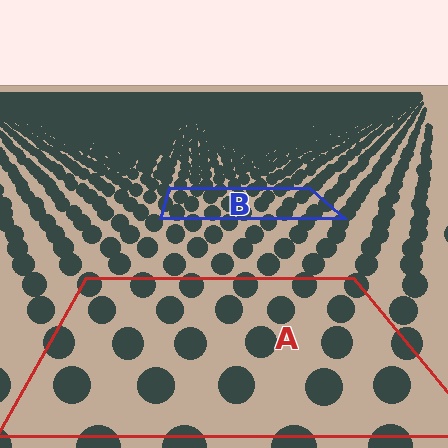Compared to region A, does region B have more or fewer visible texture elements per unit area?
Region B has more texture elements per unit area — they are packed more densely because it is farther away.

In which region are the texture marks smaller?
The texture marks are smaller in region B, because it is farther away.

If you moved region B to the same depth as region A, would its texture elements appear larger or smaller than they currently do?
They would appear larger. At a closer depth, the same texture elements are projected at a bigger on-screen size.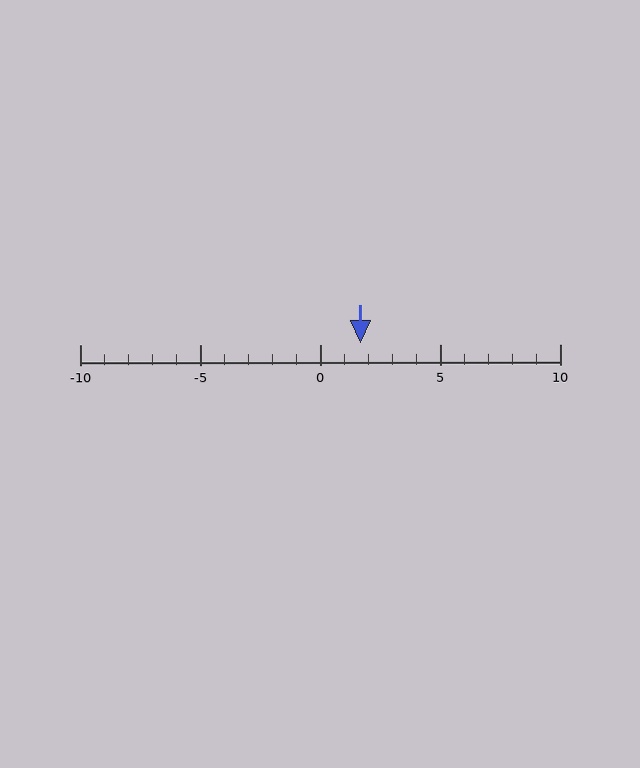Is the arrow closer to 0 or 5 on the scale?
The arrow is closer to 0.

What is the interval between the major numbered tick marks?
The major tick marks are spaced 5 units apart.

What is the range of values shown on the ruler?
The ruler shows values from -10 to 10.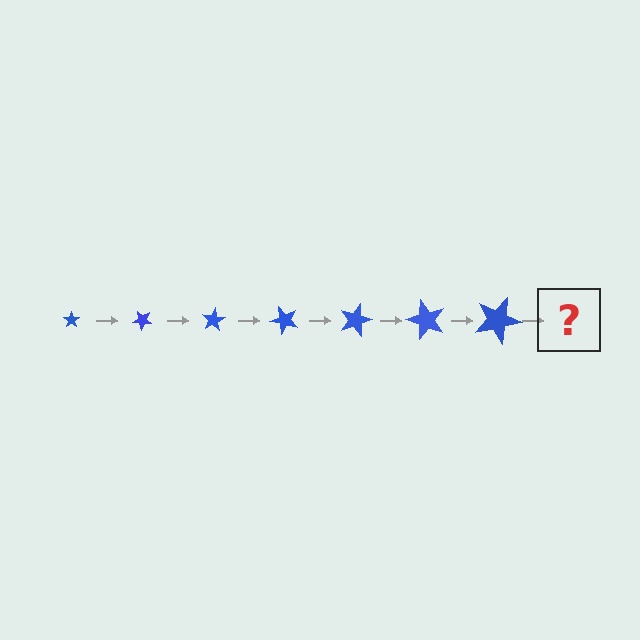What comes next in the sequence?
The next element should be a star, larger than the previous one and rotated 280 degrees from the start.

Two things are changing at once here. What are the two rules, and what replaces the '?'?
The two rules are that the star grows larger each step and it rotates 40 degrees each step. The '?' should be a star, larger than the previous one and rotated 280 degrees from the start.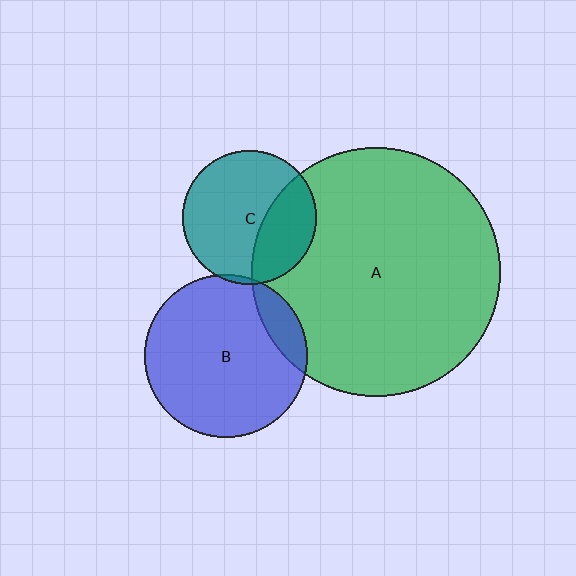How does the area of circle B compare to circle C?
Approximately 1.5 times.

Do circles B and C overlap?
Yes.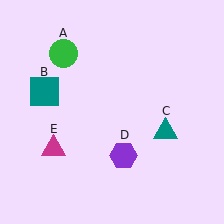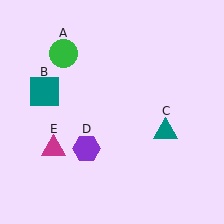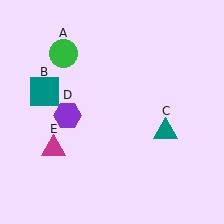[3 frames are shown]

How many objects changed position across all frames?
1 object changed position: purple hexagon (object D).